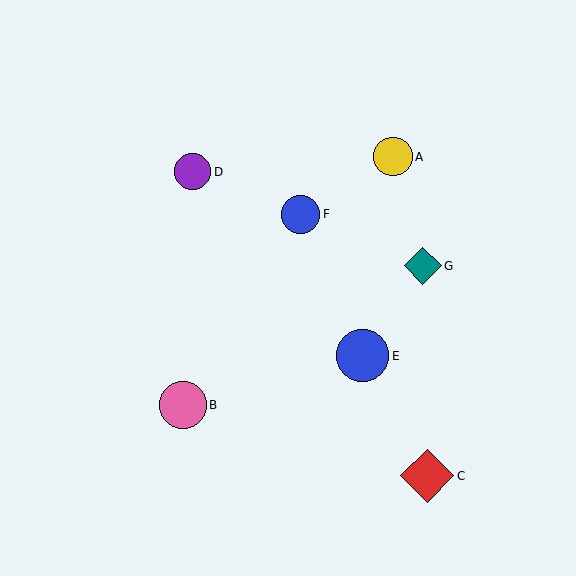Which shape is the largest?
The red diamond (labeled C) is the largest.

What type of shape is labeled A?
Shape A is a yellow circle.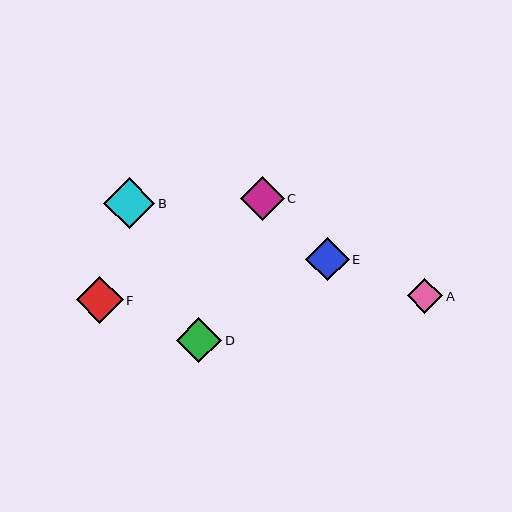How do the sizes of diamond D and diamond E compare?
Diamond D and diamond E are approximately the same size.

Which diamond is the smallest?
Diamond A is the smallest with a size of approximately 35 pixels.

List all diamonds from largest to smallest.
From largest to smallest: B, F, D, C, E, A.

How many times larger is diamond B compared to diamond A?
Diamond B is approximately 1.4 times the size of diamond A.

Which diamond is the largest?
Diamond B is the largest with a size of approximately 51 pixels.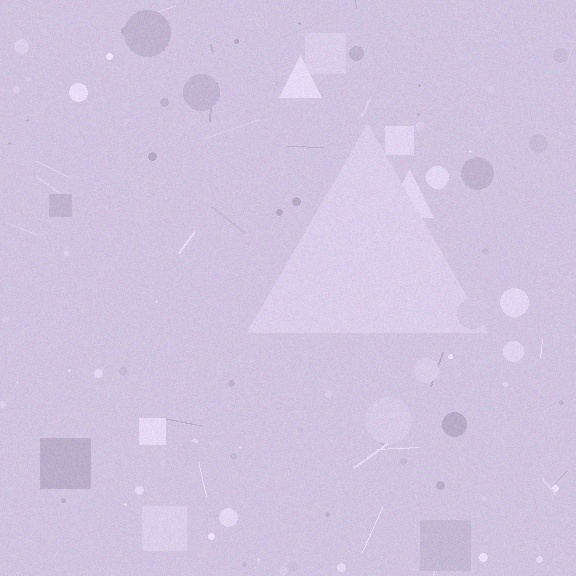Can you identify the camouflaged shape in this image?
The camouflaged shape is a triangle.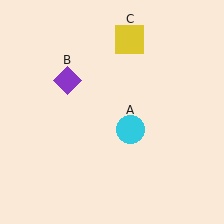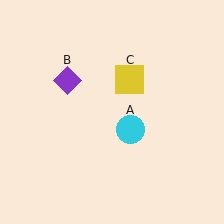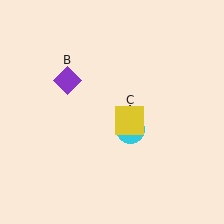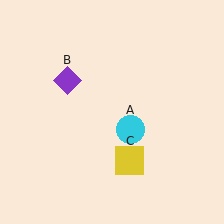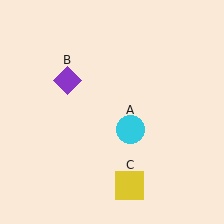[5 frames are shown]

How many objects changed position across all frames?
1 object changed position: yellow square (object C).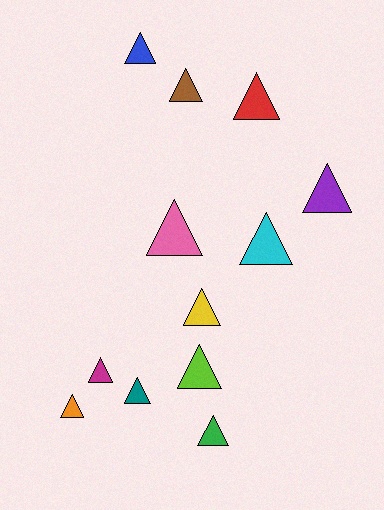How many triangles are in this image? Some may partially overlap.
There are 12 triangles.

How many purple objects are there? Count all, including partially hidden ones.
There is 1 purple object.